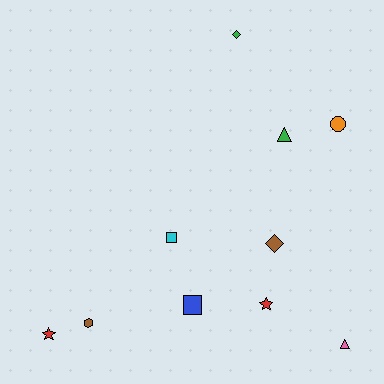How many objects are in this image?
There are 10 objects.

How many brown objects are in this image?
There are 2 brown objects.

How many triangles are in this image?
There are 2 triangles.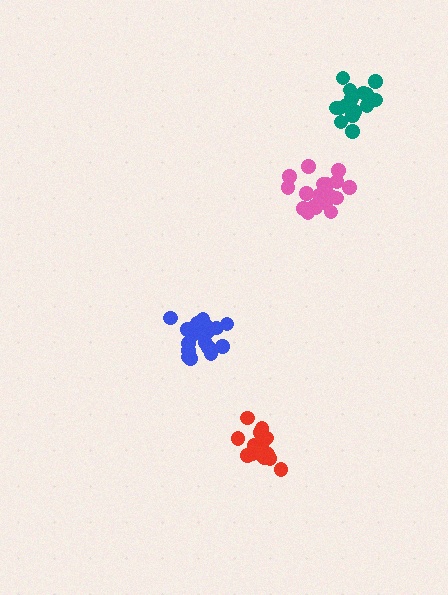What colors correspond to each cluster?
The clusters are colored: teal, red, pink, blue.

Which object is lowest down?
The red cluster is bottommost.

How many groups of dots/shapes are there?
There are 4 groups.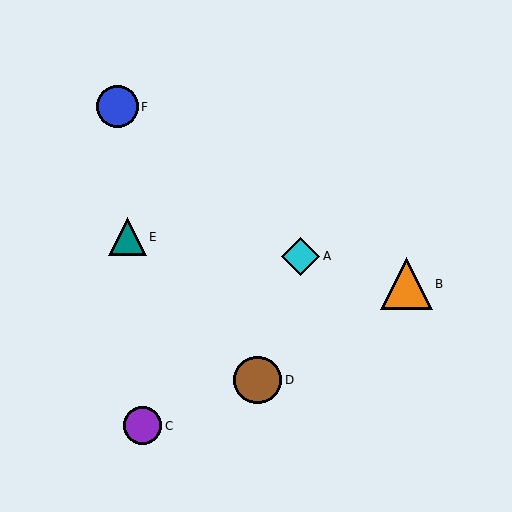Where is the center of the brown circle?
The center of the brown circle is at (258, 380).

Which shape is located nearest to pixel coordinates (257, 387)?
The brown circle (labeled D) at (258, 380) is nearest to that location.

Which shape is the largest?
The orange triangle (labeled B) is the largest.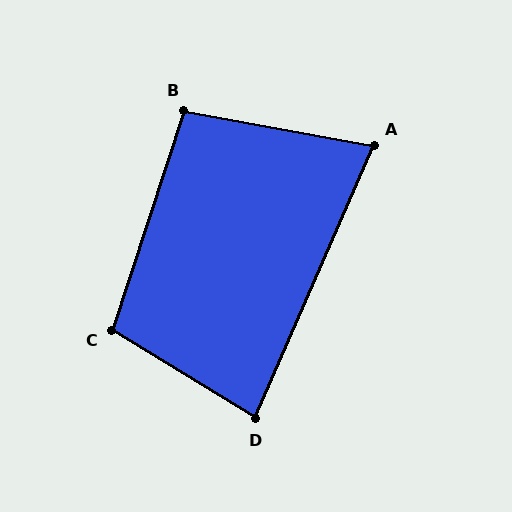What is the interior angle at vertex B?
Approximately 98 degrees (obtuse).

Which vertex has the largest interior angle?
C, at approximately 103 degrees.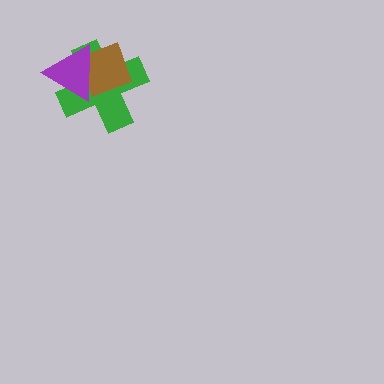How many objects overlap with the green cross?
2 objects overlap with the green cross.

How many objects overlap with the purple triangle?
2 objects overlap with the purple triangle.